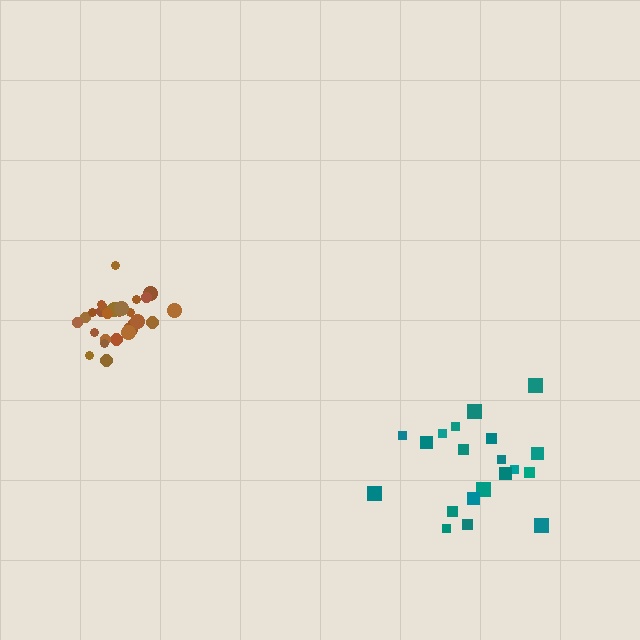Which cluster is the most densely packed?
Brown.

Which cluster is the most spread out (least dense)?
Teal.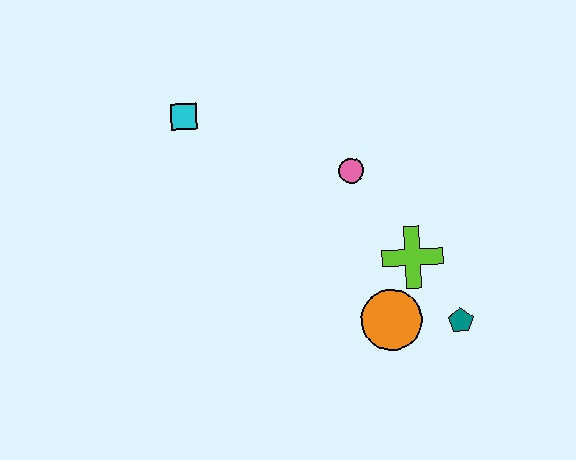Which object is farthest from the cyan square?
The teal pentagon is farthest from the cyan square.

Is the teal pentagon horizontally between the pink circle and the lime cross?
No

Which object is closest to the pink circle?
The lime cross is closest to the pink circle.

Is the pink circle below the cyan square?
Yes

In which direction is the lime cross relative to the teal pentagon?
The lime cross is above the teal pentagon.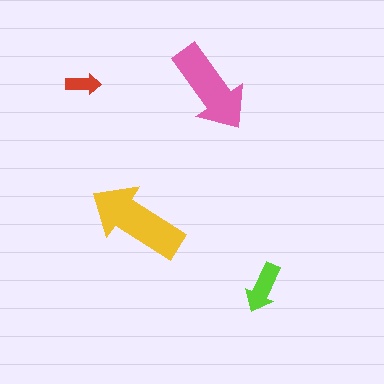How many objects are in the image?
There are 4 objects in the image.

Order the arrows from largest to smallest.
the yellow one, the pink one, the lime one, the red one.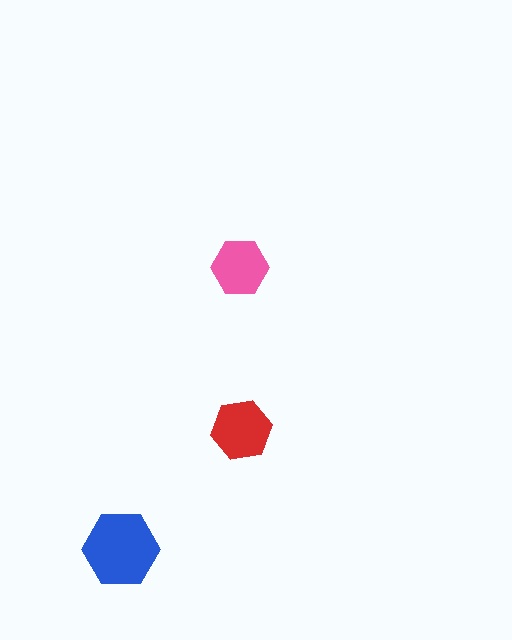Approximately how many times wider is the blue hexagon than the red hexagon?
About 1.5 times wider.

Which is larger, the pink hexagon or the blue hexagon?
The blue one.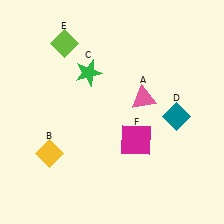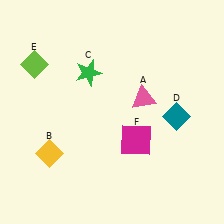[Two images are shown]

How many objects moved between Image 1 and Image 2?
1 object moved between the two images.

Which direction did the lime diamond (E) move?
The lime diamond (E) moved left.